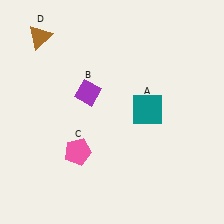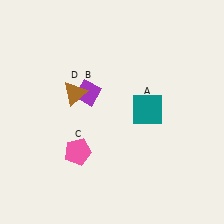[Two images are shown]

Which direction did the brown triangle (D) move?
The brown triangle (D) moved down.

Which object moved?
The brown triangle (D) moved down.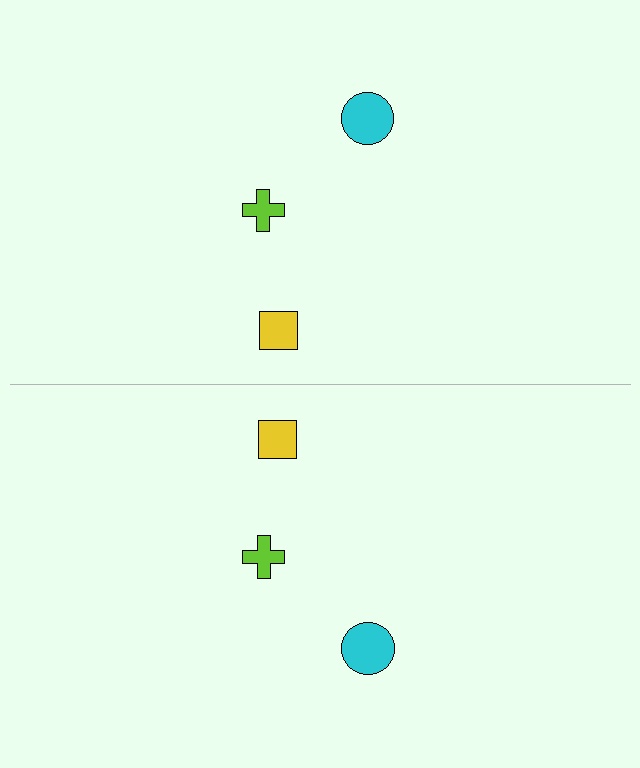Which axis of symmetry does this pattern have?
The pattern has a horizontal axis of symmetry running through the center of the image.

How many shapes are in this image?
There are 6 shapes in this image.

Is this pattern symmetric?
Yes, this pattern has bilateral (reflection) symmetry.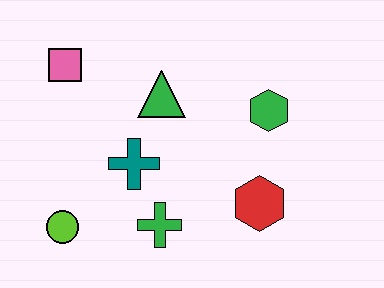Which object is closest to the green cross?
The teal cross is closest to the green cross.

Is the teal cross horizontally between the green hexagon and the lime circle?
Yes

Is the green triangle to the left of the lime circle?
No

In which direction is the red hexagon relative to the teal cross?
The red hexagon is to the right of the teal cross.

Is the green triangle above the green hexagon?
Yes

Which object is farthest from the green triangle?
The lime circle is farthest from the green triangle.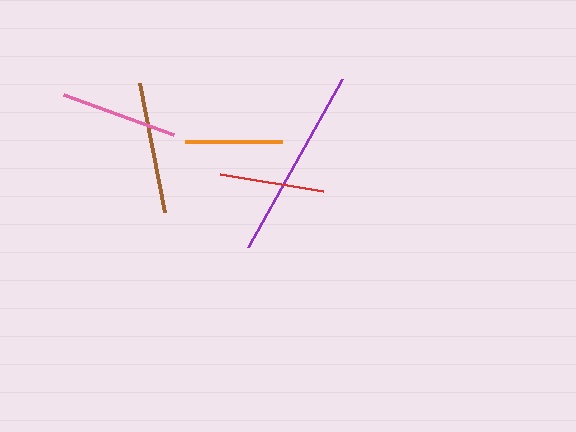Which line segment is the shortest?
The orange line is the shortest at approximately 98 pixels.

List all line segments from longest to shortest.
From longest to shortest: purple, brown, pink, red, orange.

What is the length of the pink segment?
The pink segment is approximately 117 pixels long.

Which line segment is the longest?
The purple line is the longest at approximately 192 pixels.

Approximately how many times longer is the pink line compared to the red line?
The pink line is approximately 1.1 times the length of the red line.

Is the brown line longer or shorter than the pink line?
The brown line is longer than the pink line.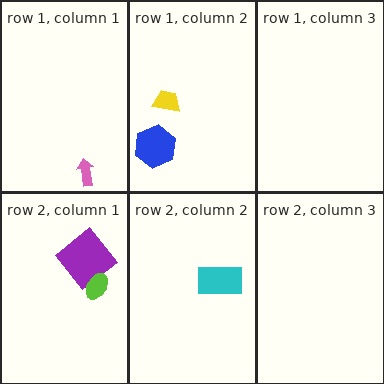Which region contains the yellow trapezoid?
The row 1, column 2 region.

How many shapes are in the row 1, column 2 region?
2.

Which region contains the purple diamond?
The row 2, column 1 region.